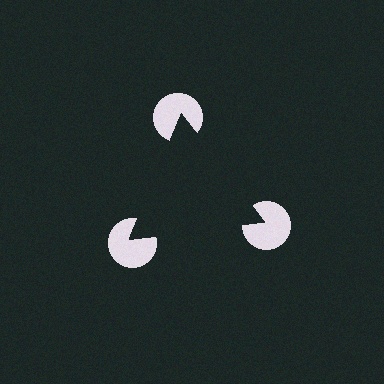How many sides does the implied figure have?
3 sides.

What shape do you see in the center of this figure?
An illusory triangle — its edges are inferred from the aligned wedge cuts in the pac-man discs, not physically drawn.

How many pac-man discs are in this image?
There are 3 — one at each vertex of the illusory triangle.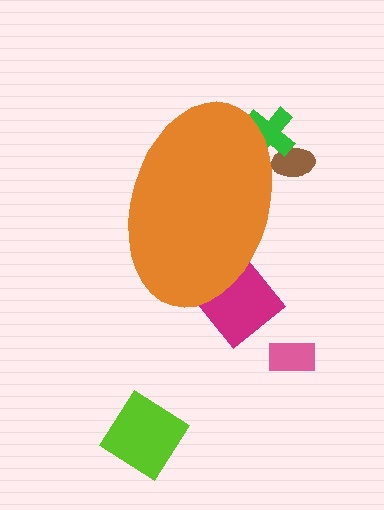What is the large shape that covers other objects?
An orange ellipse.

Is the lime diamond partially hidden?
No, the lime diamond is fully visible.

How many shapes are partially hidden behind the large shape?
3 shapes are partially hidden.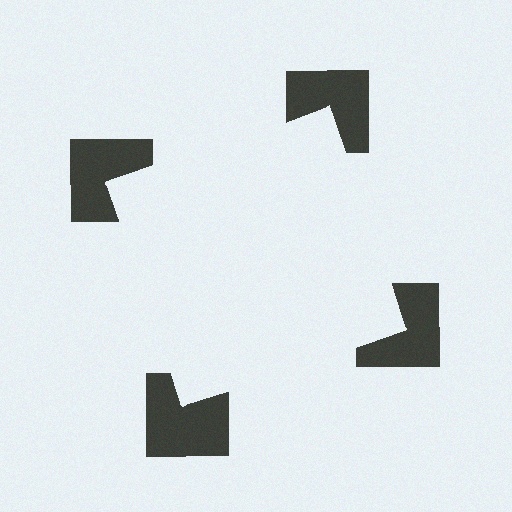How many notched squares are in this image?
There are 4 — one at each vertex of the illusory square.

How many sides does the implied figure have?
4 sides.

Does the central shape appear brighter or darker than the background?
It typically appears slightly brighter than the background, even though no actual brightness change is drawn.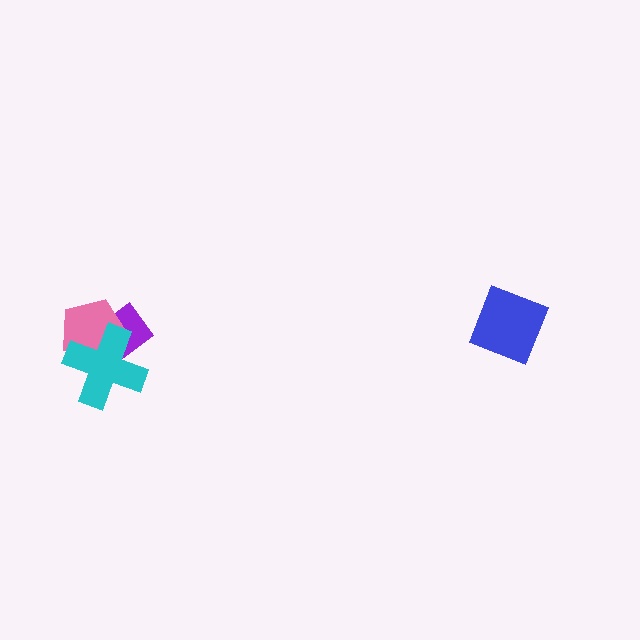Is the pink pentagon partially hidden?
Yes, it is partially covered by another shape.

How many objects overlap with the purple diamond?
2 objects overlap with the purple diamond.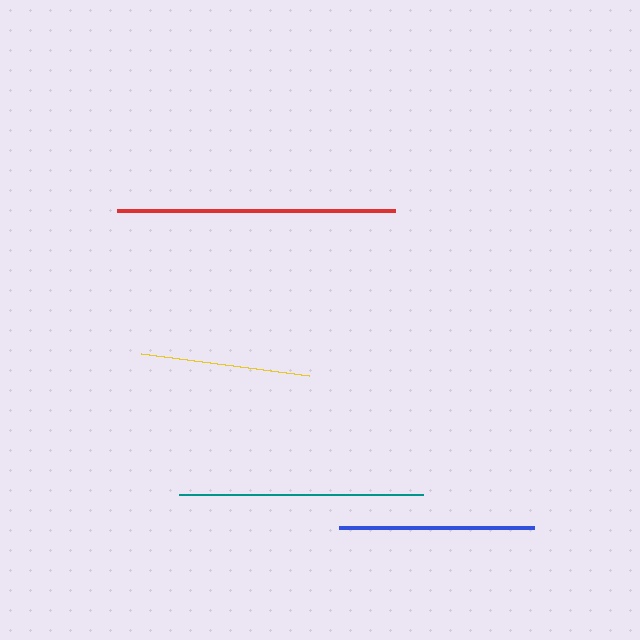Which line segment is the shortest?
The yellow line is the shortest at approximately 170 pixels.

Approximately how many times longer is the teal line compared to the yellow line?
The teal line is approximately 1.4 times the length of the yellow line.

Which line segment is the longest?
The red line is the longest at approximately 279 pixels.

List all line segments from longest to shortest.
From longest to shortest: red, teal, blue, yellow.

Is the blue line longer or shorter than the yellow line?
The blue line is longer than the yellow line.